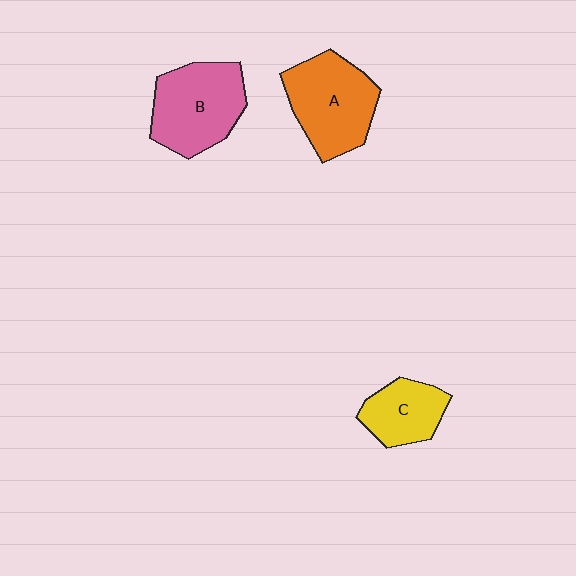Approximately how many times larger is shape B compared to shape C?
Approximately 1.6 times.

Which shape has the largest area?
Shape A (orange).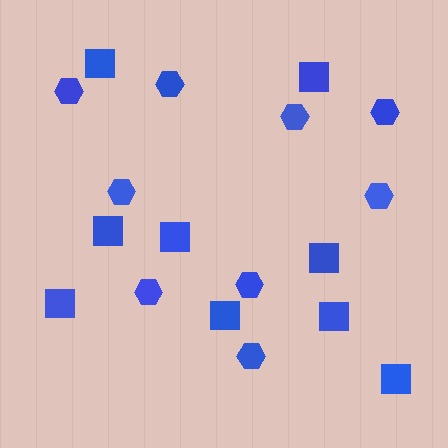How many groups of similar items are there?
There are 2 groups: one group of hexagons (9) and one group of squares (9).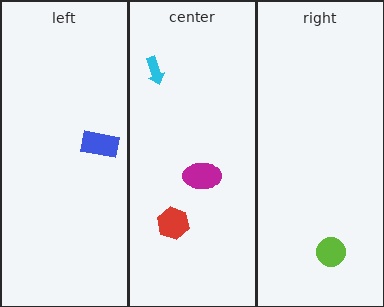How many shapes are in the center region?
3.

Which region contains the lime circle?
The right region.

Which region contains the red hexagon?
The center region.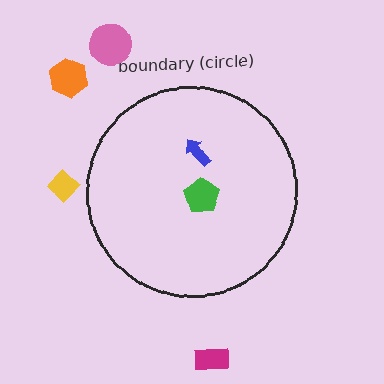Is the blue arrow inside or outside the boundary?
Inside.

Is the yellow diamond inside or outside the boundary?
Outside.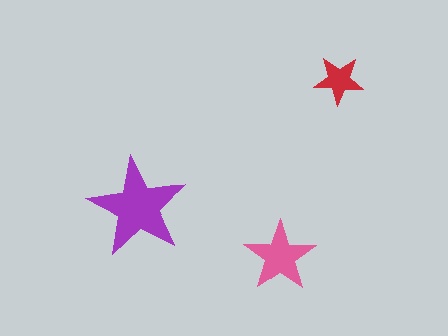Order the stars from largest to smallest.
the purple one, the pink one, the red one.